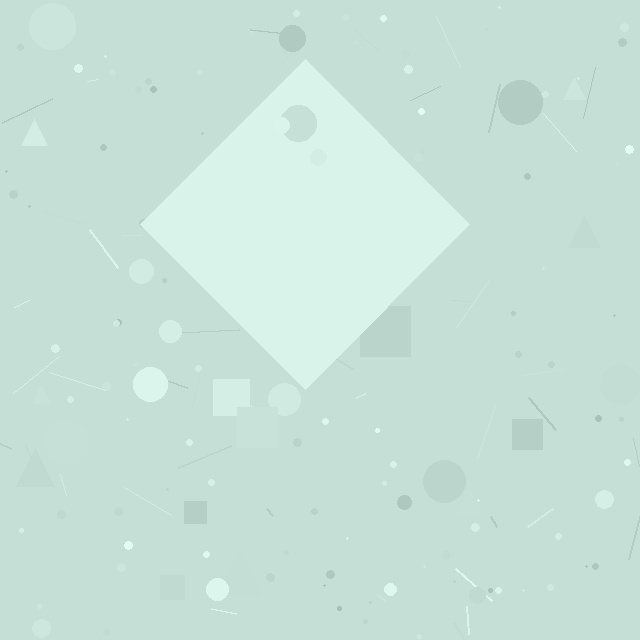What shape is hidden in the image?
A diamond is hidden in the image.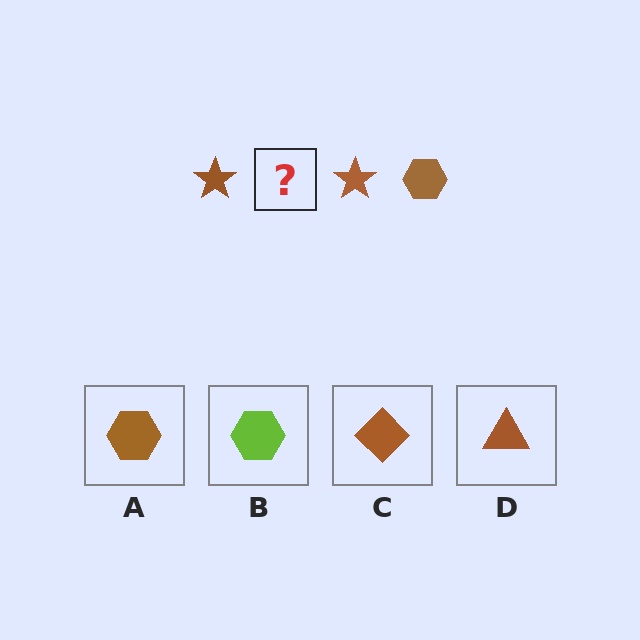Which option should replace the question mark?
Option A.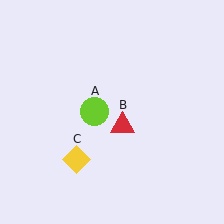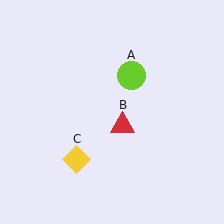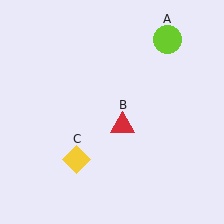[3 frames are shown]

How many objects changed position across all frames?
1 object changed position: lime circle (object A).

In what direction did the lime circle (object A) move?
The lime circle (object A) moved up and to the right.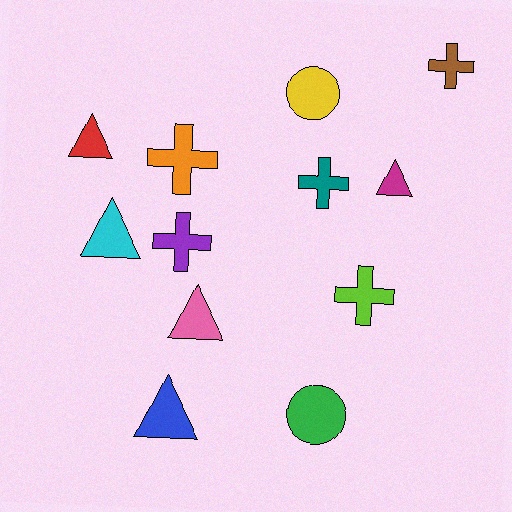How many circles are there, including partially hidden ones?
There are 2 circles.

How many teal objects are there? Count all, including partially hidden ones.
There is 1 teal object.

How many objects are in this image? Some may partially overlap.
There are 12 objects.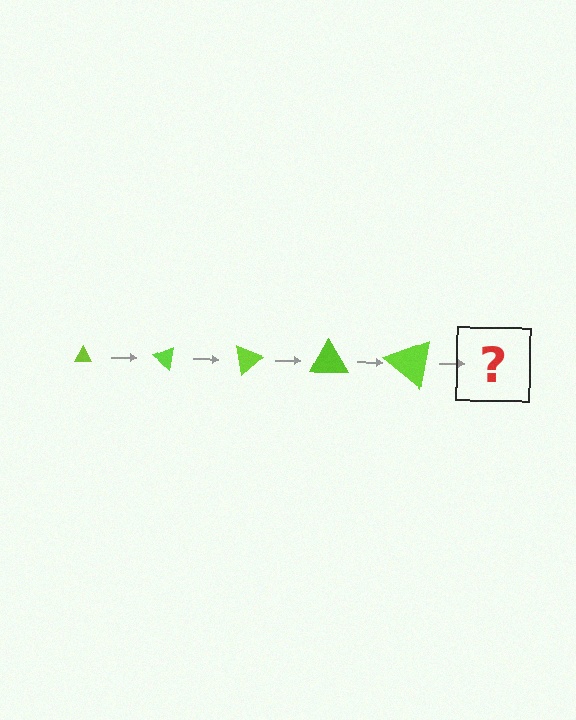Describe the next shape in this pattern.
It should be a triangle, larger than the previous one and rotated 200 degrees from the start.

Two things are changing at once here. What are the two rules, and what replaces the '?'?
The two rules are that the triangle grows larger each step and it rotates 40 degrees each step. The '?' should be a triangle, larger than the previous one and rotated 200 degrees from the start.